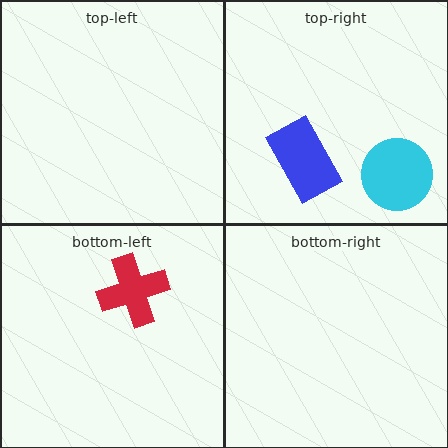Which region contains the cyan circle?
The top-right region.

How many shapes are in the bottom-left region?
1.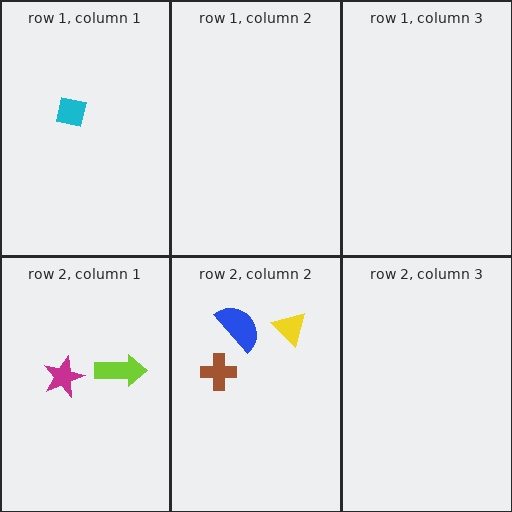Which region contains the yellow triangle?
The row 2, column 2 region.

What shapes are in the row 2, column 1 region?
The magenta star, the lime arrow.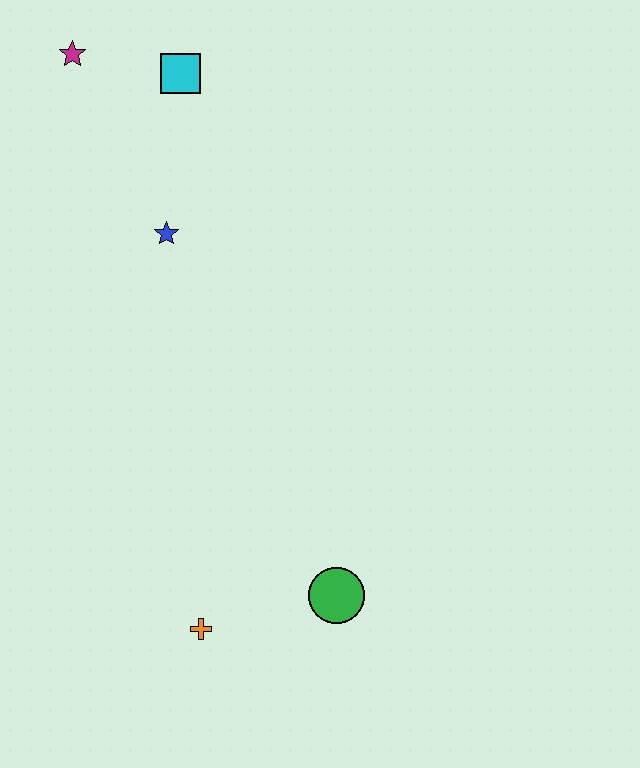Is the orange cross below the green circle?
Yes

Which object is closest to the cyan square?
The magenta star is closest to the cyan square.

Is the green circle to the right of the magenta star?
Yes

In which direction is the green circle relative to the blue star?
The green circle is below the blue star.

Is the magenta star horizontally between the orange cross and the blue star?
No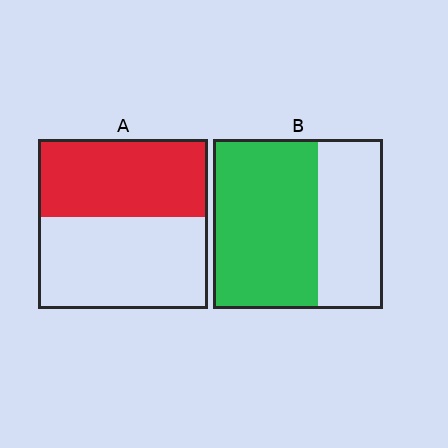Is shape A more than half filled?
No.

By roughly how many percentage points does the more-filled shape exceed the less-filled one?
By roughly 15 percentage points (B over A).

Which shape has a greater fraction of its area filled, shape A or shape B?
Shape B.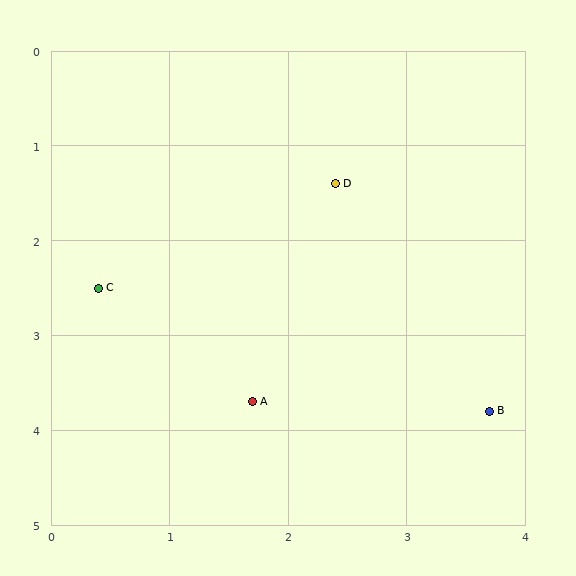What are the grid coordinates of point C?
Point C is at approximately (0.4, 2.5).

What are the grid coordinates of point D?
Point D is at approximately (2.4, 1.4).